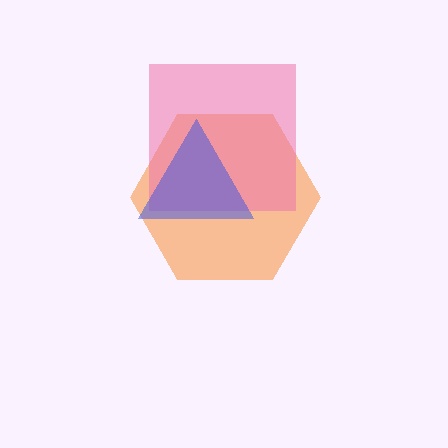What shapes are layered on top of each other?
The layered shapes are: an orange hexagon, a pink square, a blue triangle.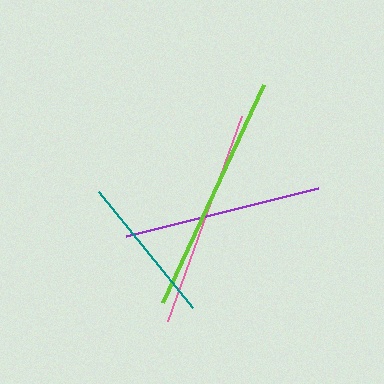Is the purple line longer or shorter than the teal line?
The purple line is longer than the teal line.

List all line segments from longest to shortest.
From longest to shortest: lime, pink, purple, teal.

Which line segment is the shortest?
The teal line is the shortest at approximately 149 pixels.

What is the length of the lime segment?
The lime segment is approximately 240 pixels long.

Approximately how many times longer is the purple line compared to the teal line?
The purple line is approximately 1.3 times the length of the teal line.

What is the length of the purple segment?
The purple segment is approximately 198 pixels long.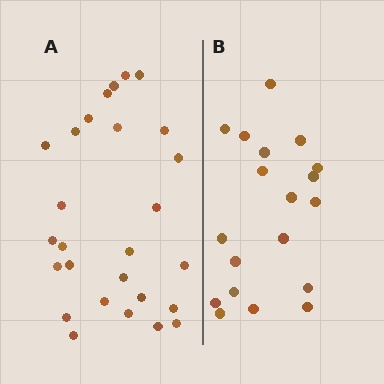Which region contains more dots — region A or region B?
Region A (the left region) has more dots.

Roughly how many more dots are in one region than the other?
Region A has roughly 8 or so more dots than region B.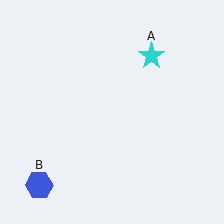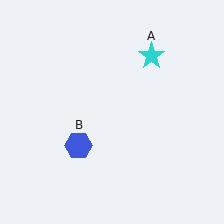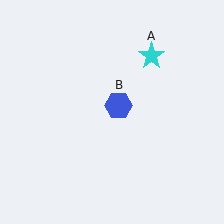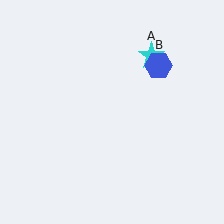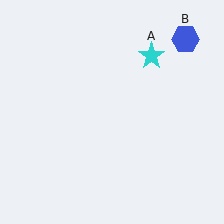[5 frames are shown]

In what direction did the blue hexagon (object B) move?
The blue hexagon (object B) moved up and to the right.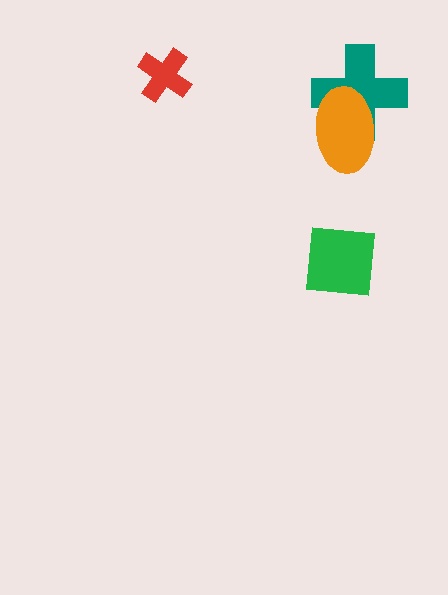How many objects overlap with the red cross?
0 objects overlap with the red cross.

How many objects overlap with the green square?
0 objects overlap with the green square.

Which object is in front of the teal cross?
The orange ellipse is in front of the teal cross.